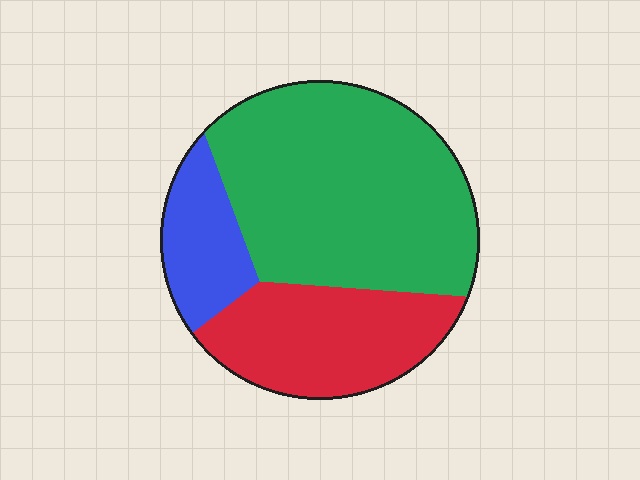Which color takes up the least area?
Blue, at roughly 15%.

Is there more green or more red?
Green.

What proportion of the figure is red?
Red covers about 30% of the figure.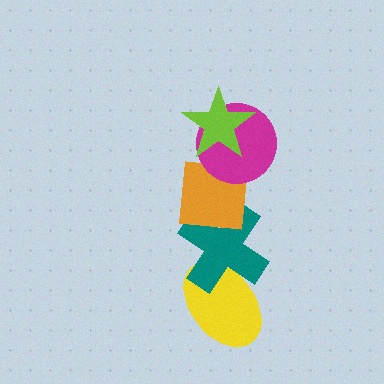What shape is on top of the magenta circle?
The lime star is on top of the magenta circle.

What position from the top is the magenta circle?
The magenta circle is 2nd from the top.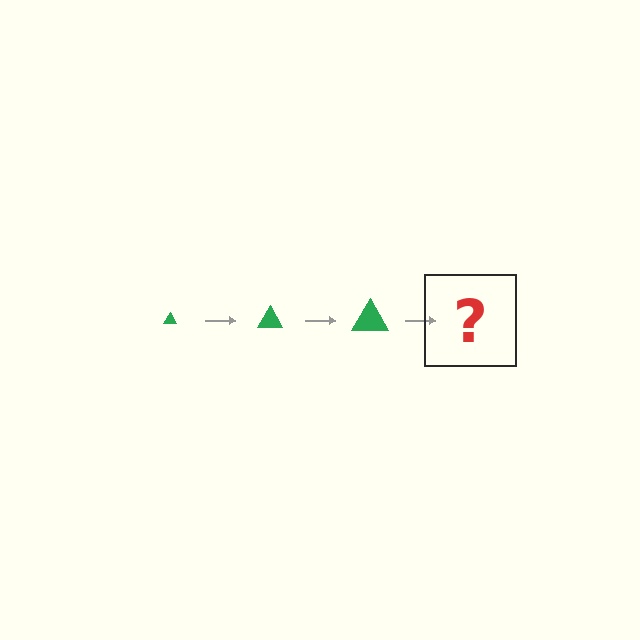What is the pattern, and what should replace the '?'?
The pattern is that the triangle gets progressively larger each step. The '?' should be a green triangle, larger than the previous one.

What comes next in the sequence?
The next element should be a green triangle, larger than the previous one.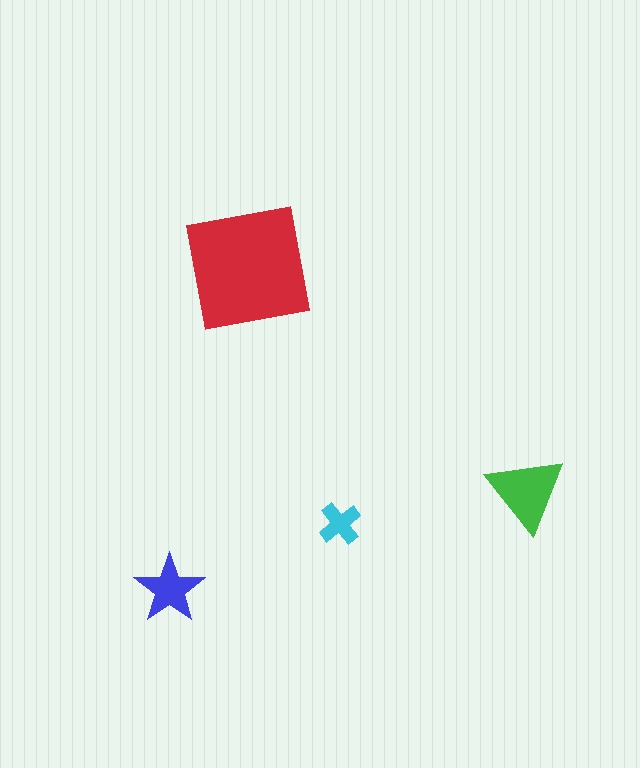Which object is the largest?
The red square.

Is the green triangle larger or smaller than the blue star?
Larger.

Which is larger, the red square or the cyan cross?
The red square.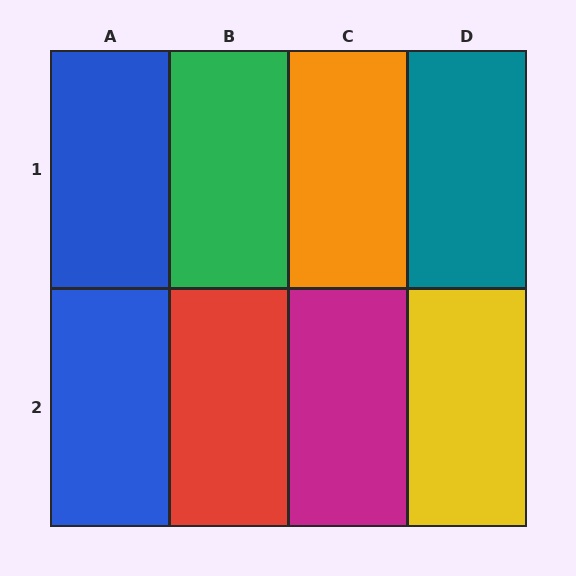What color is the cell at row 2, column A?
Blue.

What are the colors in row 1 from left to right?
Blue, green, orange, teal.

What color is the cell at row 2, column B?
Red.